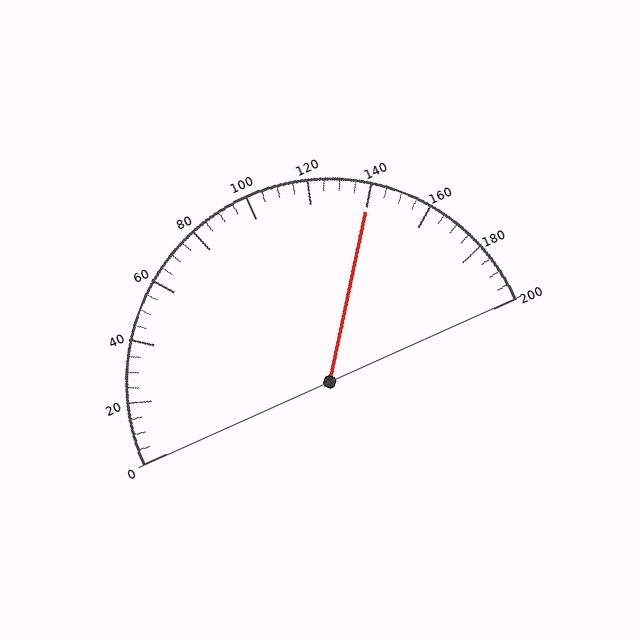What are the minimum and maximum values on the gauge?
The gauge ranges from 0 to 200.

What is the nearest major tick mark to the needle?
The nearest major tick mark is 140.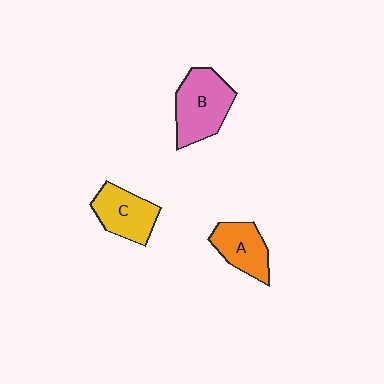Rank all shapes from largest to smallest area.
From largest to smallest: B (pink), C (yellow), A (orange).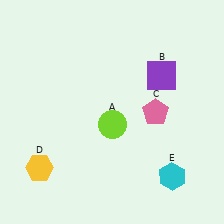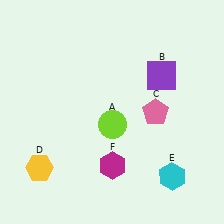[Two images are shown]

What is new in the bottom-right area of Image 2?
A magenta hexagon (F) was added in the bottom-right area of Image 2.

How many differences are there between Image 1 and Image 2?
There is 1 difference between the two images.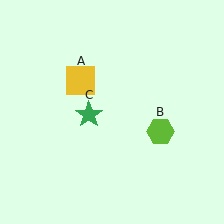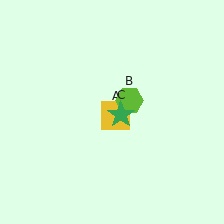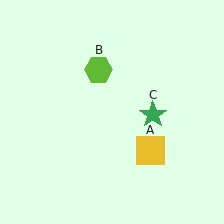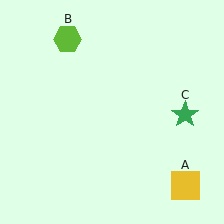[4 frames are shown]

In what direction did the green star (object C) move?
The green star (object C) moved right.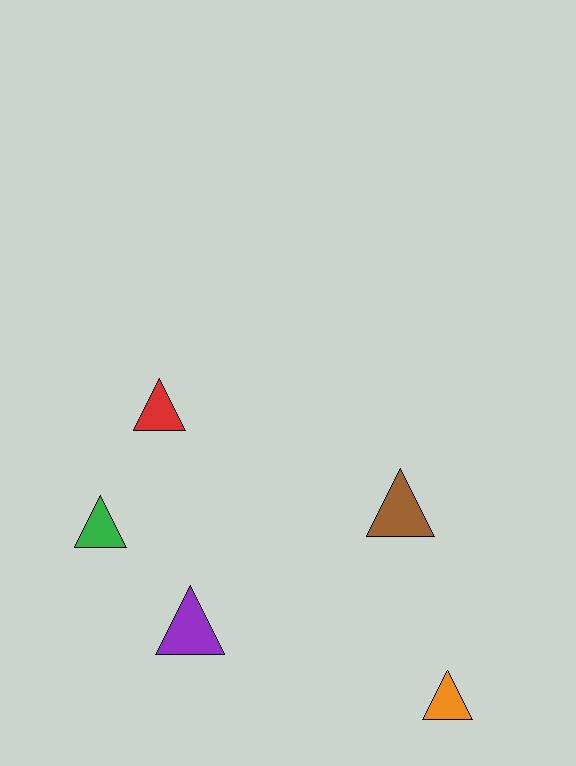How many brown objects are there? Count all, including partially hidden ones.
There is 1 brown object.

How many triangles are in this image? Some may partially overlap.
There are 5 triangles.